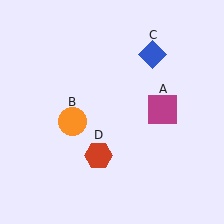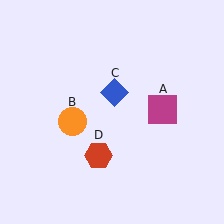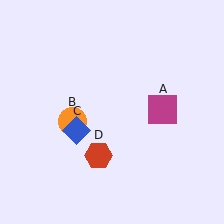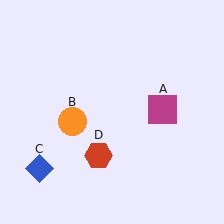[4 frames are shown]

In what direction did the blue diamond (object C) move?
The blue diamond (object C) moved down and to the left.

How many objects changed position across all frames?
1 object changed position: blue diamond (object C).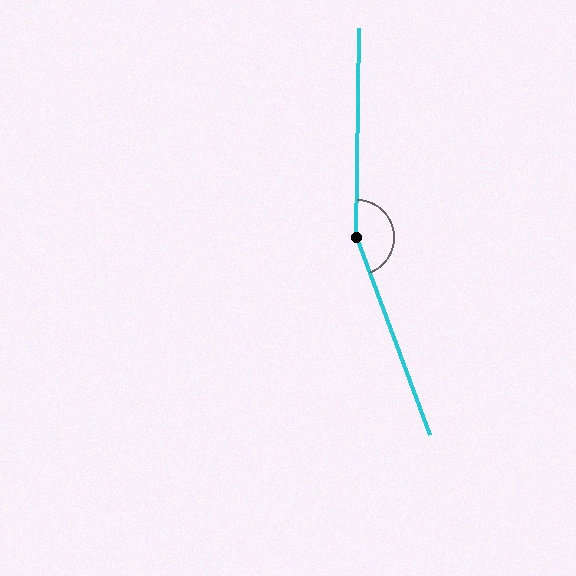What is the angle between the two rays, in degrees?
Approximately 159 degrees.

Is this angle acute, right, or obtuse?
It is obtuse.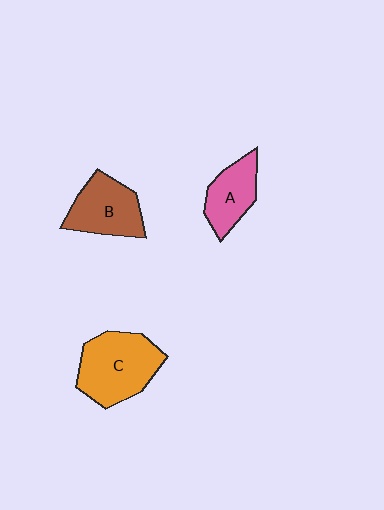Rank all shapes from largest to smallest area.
From largest to smallest: C (orange), B (brown), A (pink).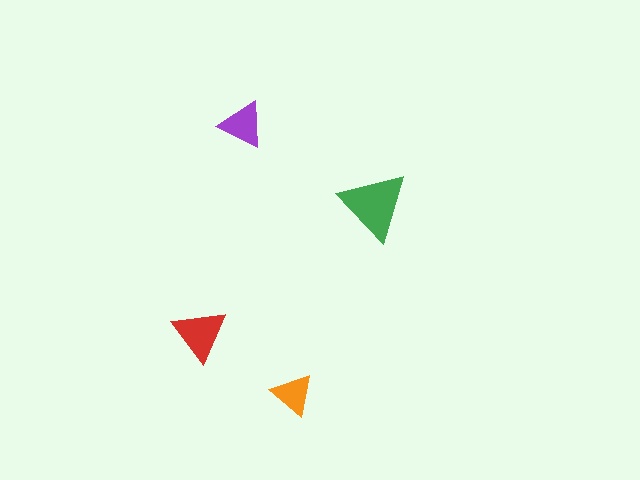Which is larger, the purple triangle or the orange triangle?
The purple one.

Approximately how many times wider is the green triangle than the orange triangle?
About 1.5 times wider.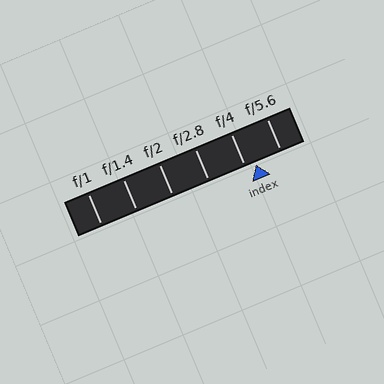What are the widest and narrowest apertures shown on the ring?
The widest aperture shown is f/1 and the narrowest is f/5.6.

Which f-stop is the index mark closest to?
The index mark is closest to f/4.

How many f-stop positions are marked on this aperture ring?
There are 6 f-stop positions marked.